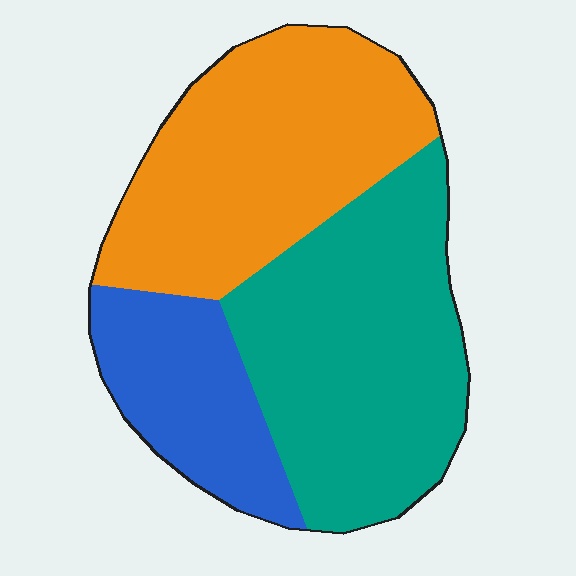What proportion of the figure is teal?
Teal covers 42% of the figure.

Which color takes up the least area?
Blue, at roughly 20%.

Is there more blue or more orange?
Orange.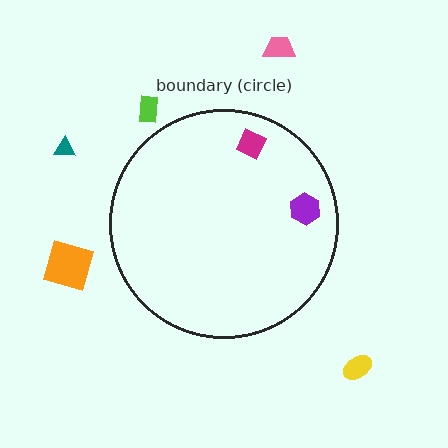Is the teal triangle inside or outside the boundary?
Outside.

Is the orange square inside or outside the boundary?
Outside.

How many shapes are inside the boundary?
2 inside, 5 outside.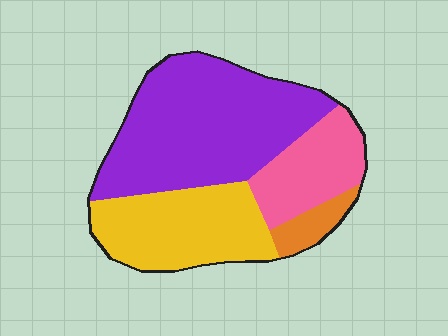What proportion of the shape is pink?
Pink takes up about one sixth (1/6) of the shape.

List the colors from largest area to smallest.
From largest to smallest: purple, yellow, pink, orange.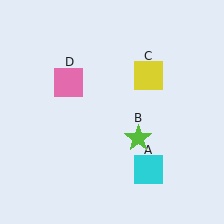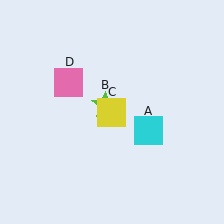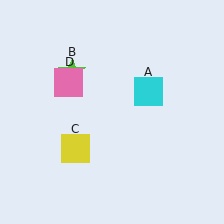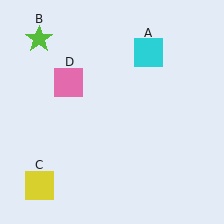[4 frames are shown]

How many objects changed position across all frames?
3 objects changed position: cyan square (object A), lime star (object B), yellow square (object C).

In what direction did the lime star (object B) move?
The lime star (object B) moved up and to the left.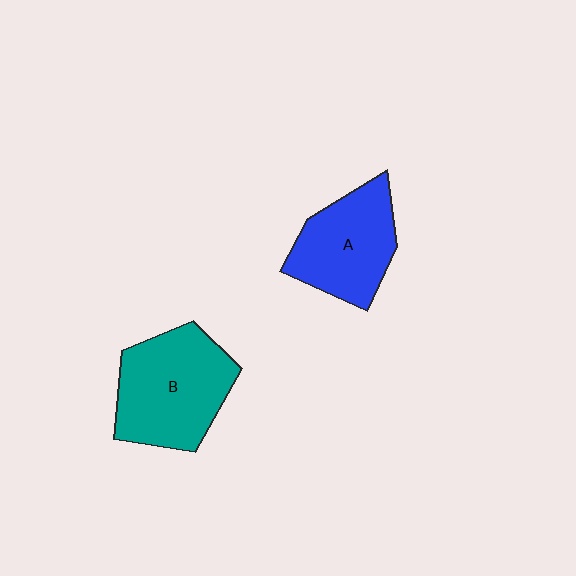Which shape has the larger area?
Shape B (teal).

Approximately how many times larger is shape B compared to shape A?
Approximately 1.2 times.